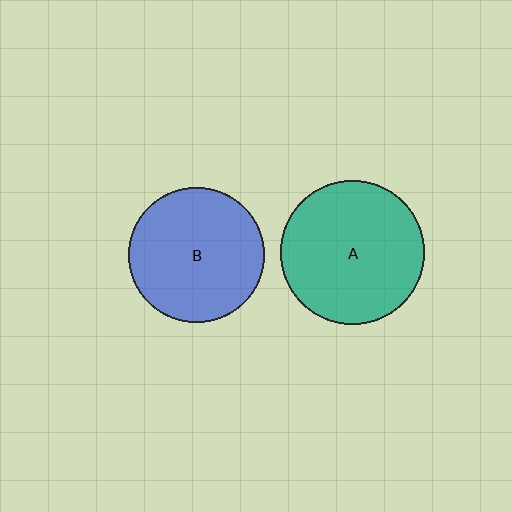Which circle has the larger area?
Circle A (teal).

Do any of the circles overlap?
No, none of the circles overlap.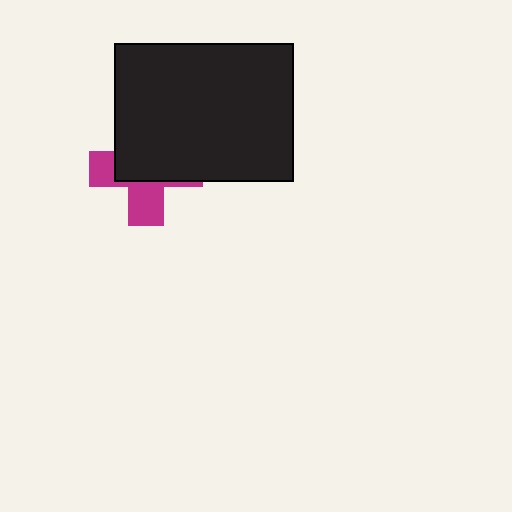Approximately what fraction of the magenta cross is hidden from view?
Roughly 60% of the magenta cross is hidden behind the black rectangle.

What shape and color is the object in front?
The object in front is a black rectangle.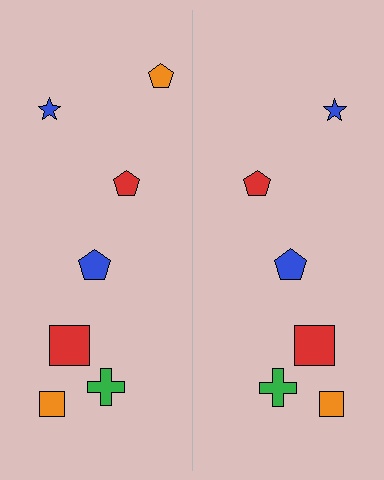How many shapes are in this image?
There are 13 shapes in this image.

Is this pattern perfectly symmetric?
No, the pattern is not perfectly symmetric. A orange pentagon is missing from the right side.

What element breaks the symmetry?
A orange pentagon is missing from the right side.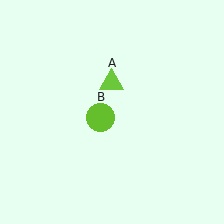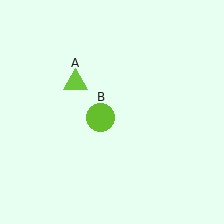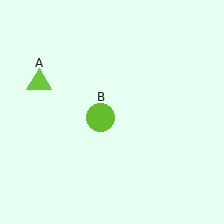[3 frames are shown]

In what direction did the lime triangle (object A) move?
The lime triangle (object A) moved left.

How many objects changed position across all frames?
1 object changed position: lime triangle (object A).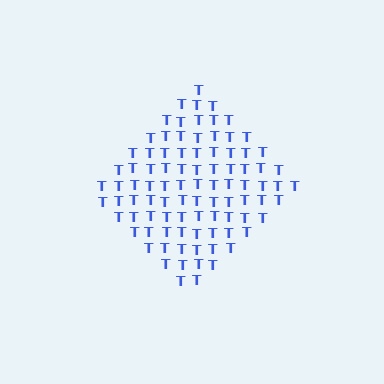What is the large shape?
The large shape is a diamond.